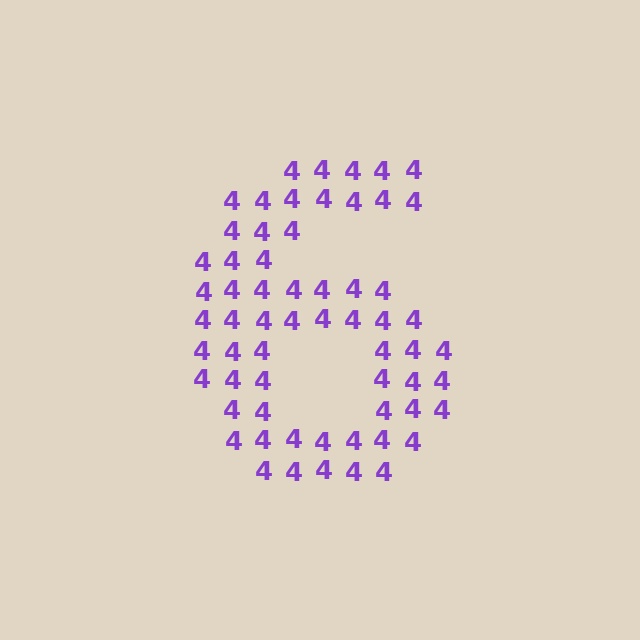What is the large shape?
The large shape is the digit 6.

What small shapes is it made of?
It is made of small digit 4's.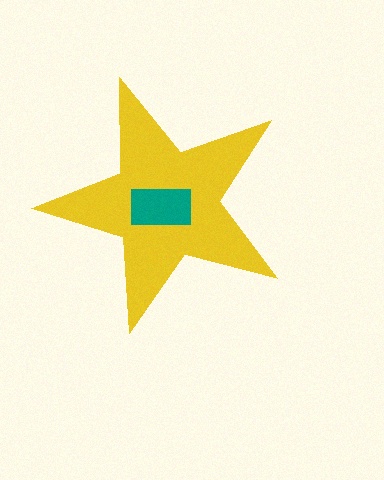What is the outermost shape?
The yellow star.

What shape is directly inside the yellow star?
The teal rectangle.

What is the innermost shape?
The teal rectangle.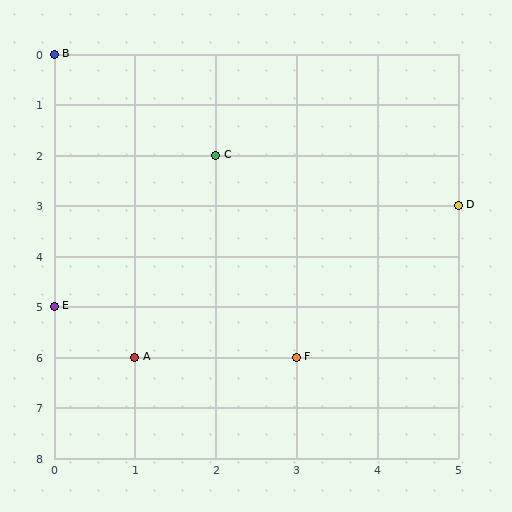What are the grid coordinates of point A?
Point A is at grid coordinates (1, 6).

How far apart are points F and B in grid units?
Points F and B are 3 columns and 6 rows apart (about 6.7 grid units diagonally).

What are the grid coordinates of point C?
Point C is at grid coordinates (2, 2).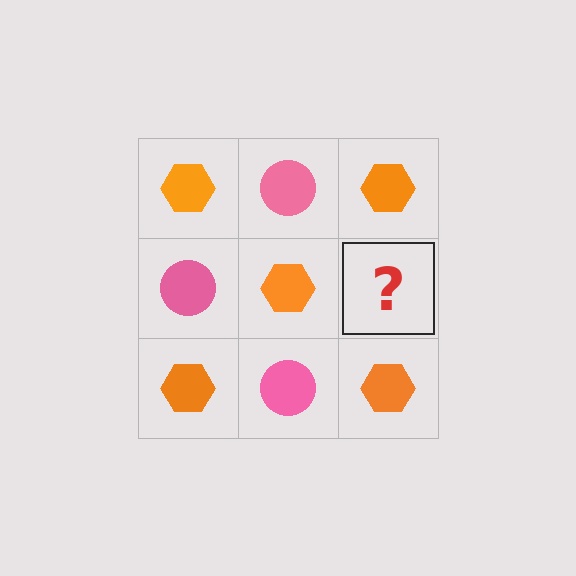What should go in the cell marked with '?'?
The missing cell should contain a pink circle.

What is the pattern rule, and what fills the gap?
The rule is that it alternates orange hexagon and pink circle in a checkerboard pattern. The gap should be filled with a pink circle.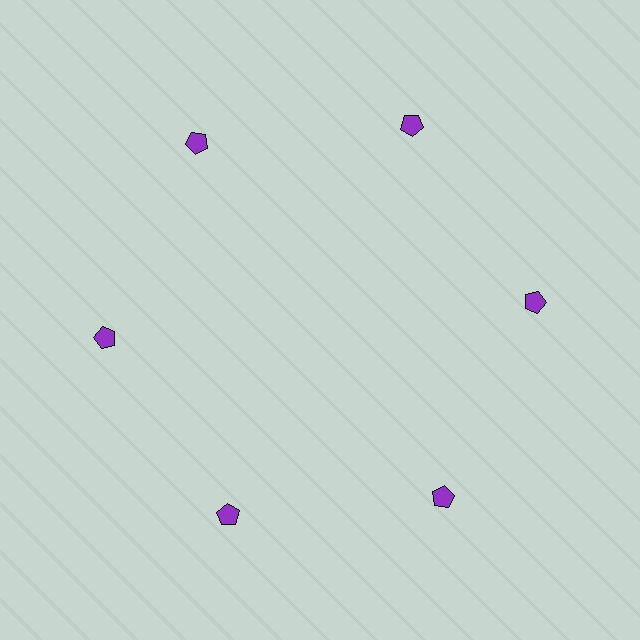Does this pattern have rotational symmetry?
Yes, this pattern has 6-fold rotational symmetry. It looks the same after rotating 60 degrees around the center.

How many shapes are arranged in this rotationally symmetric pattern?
There are 6 shapes, arranged in 6 groups of 1.